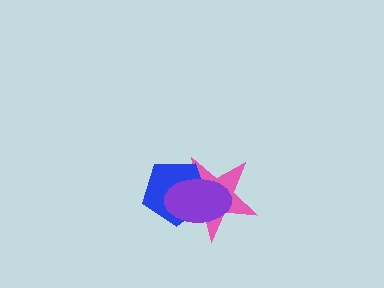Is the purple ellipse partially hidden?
No, no other shape covers it.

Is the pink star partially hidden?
Yes, it is partially covered by another shape.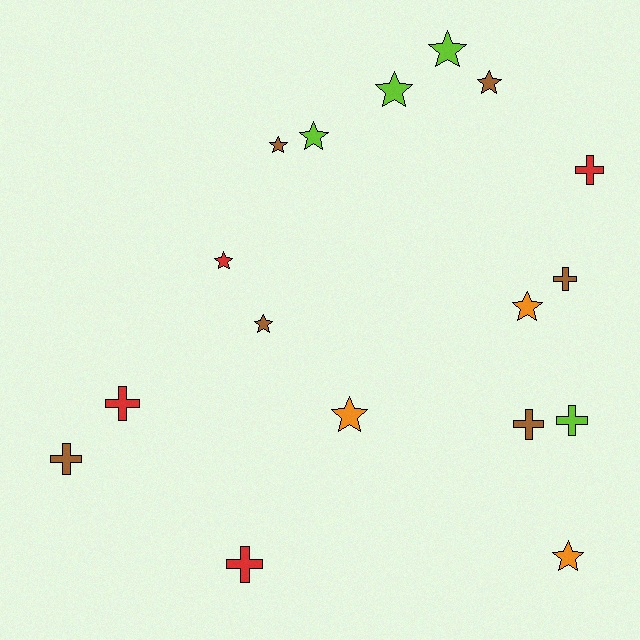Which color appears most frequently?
Brown, with 6 objects.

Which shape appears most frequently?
Star, with 10 objects.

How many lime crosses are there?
There is 1 lime cross.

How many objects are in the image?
There are 17 objects.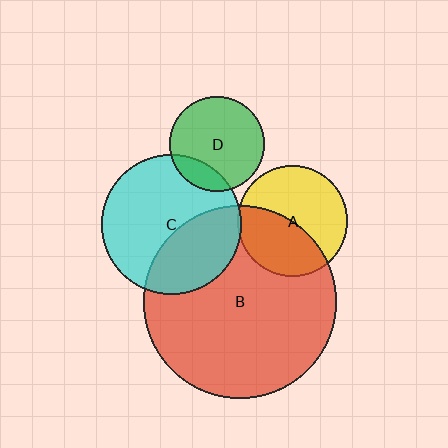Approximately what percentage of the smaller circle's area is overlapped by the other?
Approximately 15%.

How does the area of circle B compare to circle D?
Approximately 4.2 times.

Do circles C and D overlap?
Yes.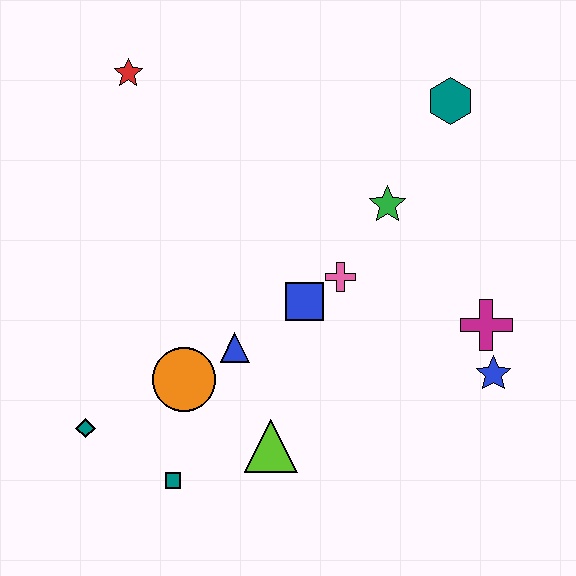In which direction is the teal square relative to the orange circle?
The teal square is below the orange circle.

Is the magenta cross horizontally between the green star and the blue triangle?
No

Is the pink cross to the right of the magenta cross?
No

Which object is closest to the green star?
The pink cross is closest to the green star.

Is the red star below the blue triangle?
No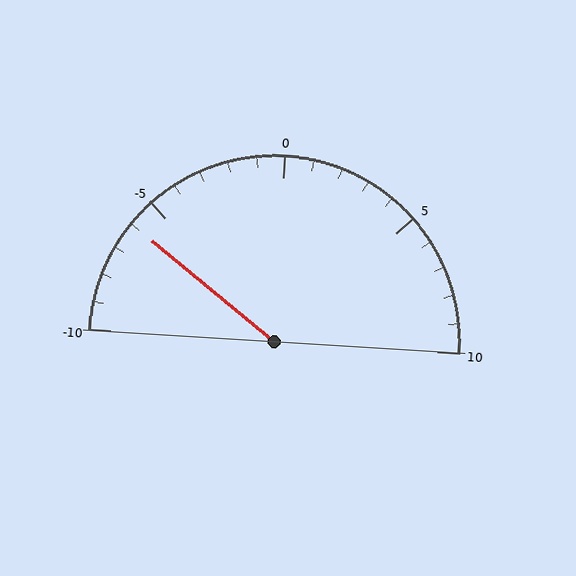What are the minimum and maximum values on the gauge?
The gauge ranges from -10 to 10.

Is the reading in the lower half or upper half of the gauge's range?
The reading is in the lower half of the range (-10 to 10).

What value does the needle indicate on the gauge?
The needle indicates approximately -6.